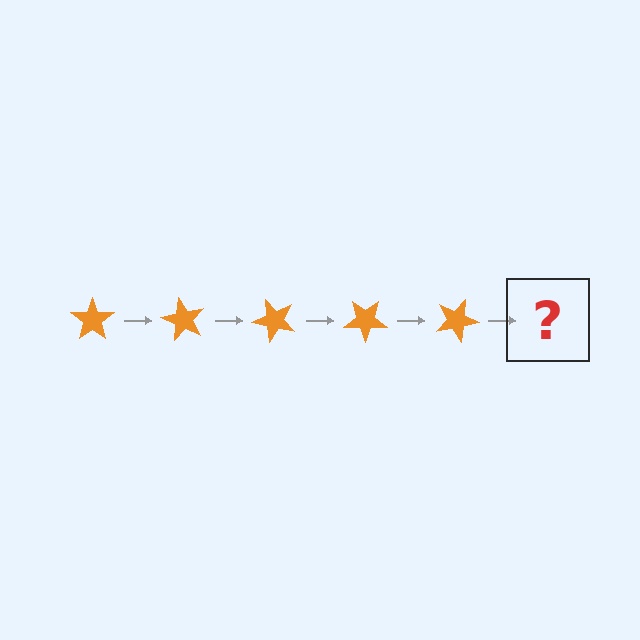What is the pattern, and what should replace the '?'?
The pattern is that the star rotates 60 degrees each step. The '?' should be an orange star rotated 300 degrees.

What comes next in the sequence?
The next element should be an orange star rotated 300 degrees.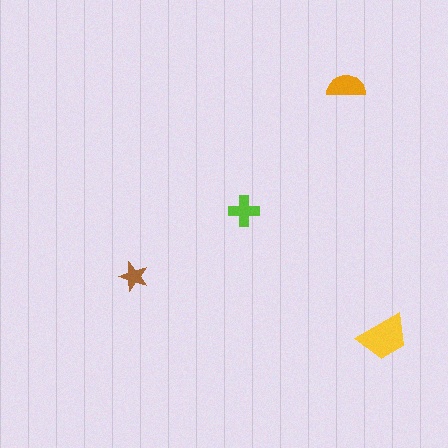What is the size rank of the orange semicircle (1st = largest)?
2nd.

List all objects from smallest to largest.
The brown star, the lime cross, the orange semicircle, the yellow trapezoid.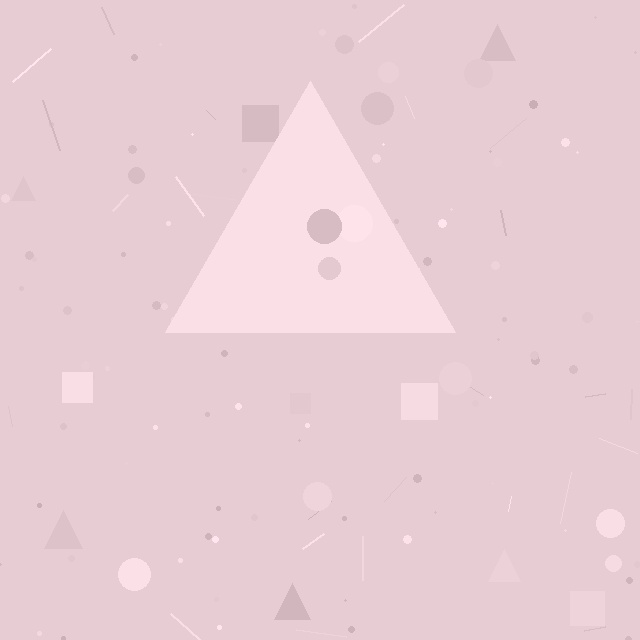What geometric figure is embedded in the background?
A triangle is embedded in the background.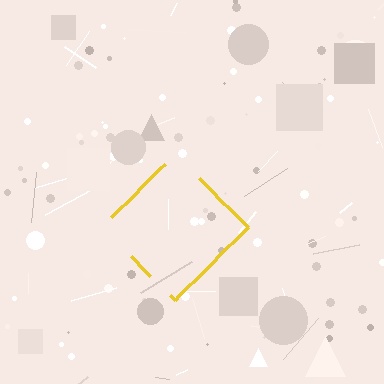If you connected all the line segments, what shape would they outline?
They would outline a diamond.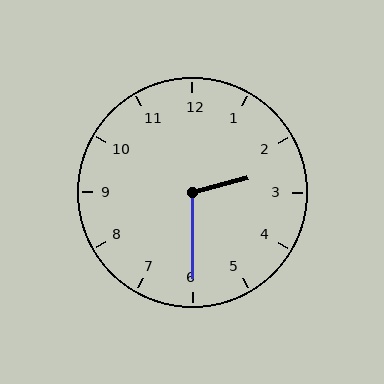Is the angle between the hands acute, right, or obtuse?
It is obtuse.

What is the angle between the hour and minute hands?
Approximately 105 degrees.